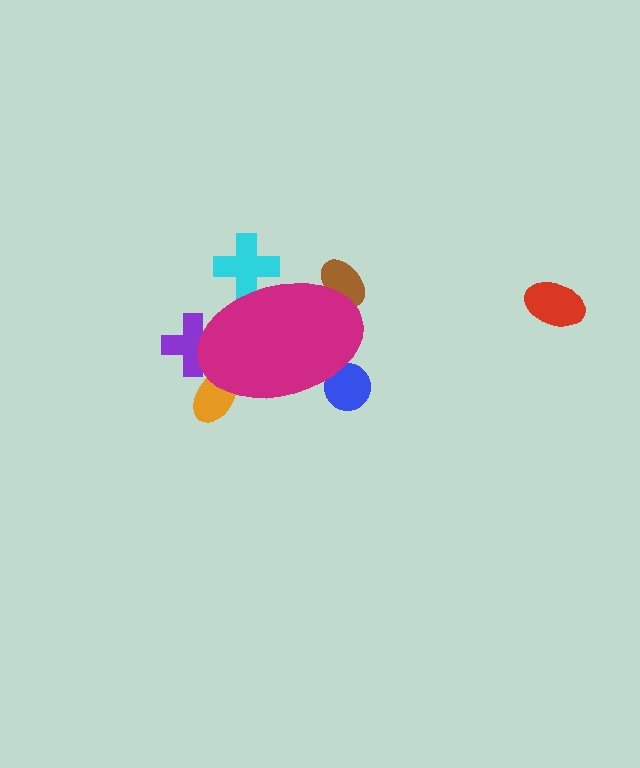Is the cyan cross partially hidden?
Yes, the cyan cross is partially hidden behind the magenta ellipse.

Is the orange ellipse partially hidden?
Yes, the orange ellipse is partially hidden behind the magenta ellipse.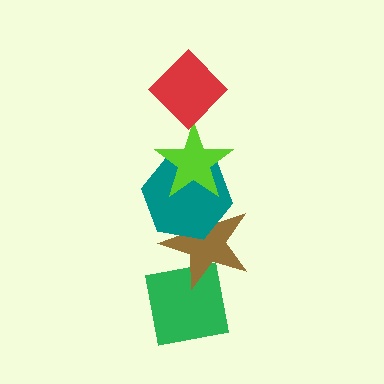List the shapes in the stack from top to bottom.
From top to bottom: the red diamond, the lime star, the teal hexagon, the brown star, the green square.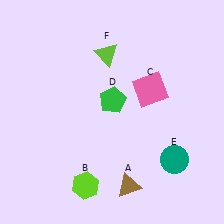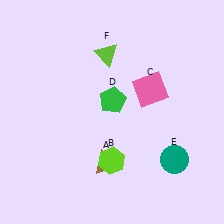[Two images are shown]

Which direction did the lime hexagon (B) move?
The lime hexagon (B) moved right.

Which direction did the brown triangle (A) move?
The brown triangle (A) moved left.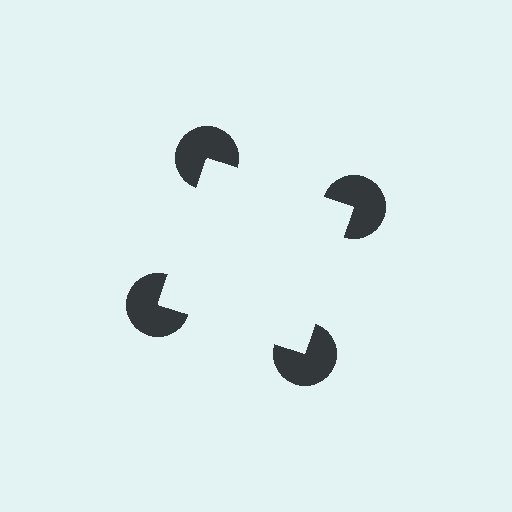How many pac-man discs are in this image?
There are 4 — one at each vertex of the illusory square.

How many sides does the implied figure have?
4 sides.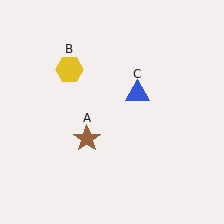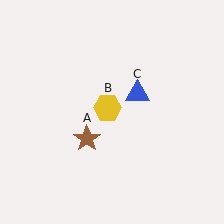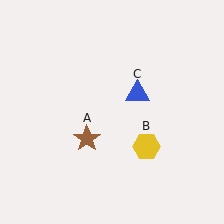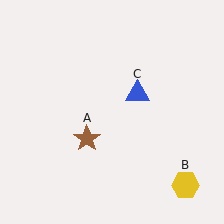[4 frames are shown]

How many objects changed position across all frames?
1 object changed position: yellow hexagon (object B).